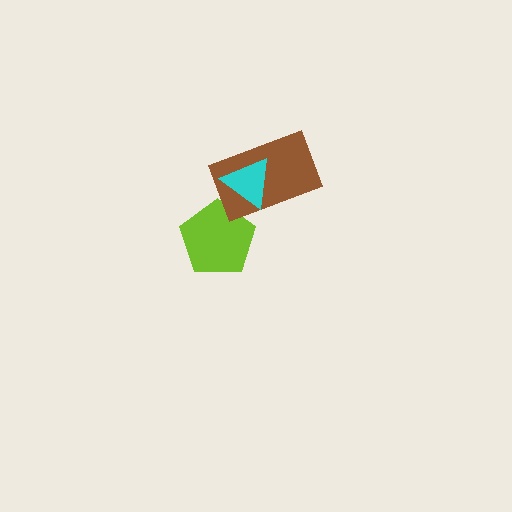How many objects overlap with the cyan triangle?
1 object overlaps with the cyan triangle.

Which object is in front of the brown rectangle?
The cyan triangle is in front of the brown rectangle.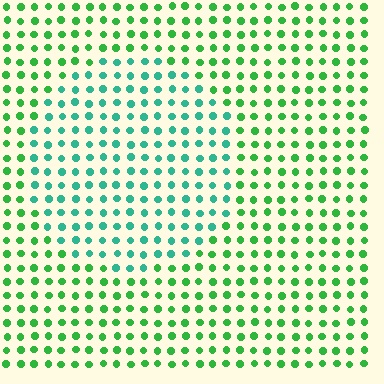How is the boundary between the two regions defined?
The boundary is defined purely by a slight shift in hue (about 37 degrees). Spacing, size, and orientation are identical on both sides.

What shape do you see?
I see a circle.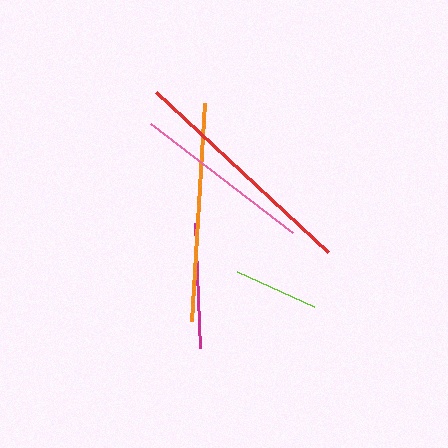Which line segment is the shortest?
The lime line is the shortest at approximately 85 pixels.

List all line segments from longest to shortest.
From longest to shortest: red, orange, pink, magenta, lime.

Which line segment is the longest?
The red line is the longest at approximately 235 pixels.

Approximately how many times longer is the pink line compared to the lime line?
The pink line is approximately 2.1 times the length of the lime line.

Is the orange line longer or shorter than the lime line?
The orange line is longer than the lime line.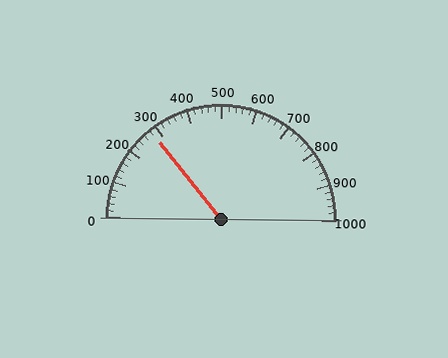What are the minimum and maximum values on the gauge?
The gauge ranges from 0 to 1000.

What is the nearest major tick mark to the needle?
The nearest major tick mark is 300.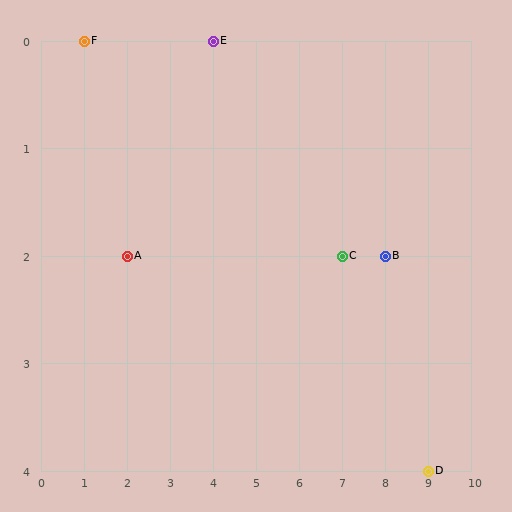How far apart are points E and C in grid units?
Points E and C are 3 columns and 2 rows apart (about 3.6 grid units diagonally).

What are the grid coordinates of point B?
Point B is at grid coordinates (8, 2).